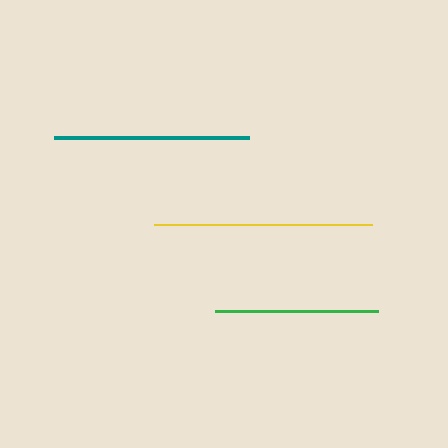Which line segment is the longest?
The yellow line is the longest at approximately 218 pixels.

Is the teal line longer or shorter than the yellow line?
The yellow line is longer than the teal line.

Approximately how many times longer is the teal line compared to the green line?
The teal line is approximately 1.2 times the length of the green line.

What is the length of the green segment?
The green segment is approximately 164 pixels long.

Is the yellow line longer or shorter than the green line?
The yellow line is longer than the green line.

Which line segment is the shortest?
The green line is the shortest at approximately 164 pixels.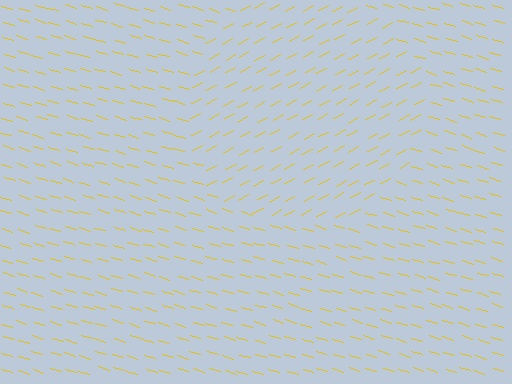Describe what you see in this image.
The image is filled with small yellow line segments. A circle region in the image has lines oriented differently from the surrounding lines, creating a visible texture boundary.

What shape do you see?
I see a circle.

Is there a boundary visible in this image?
Yes, there is a texture boundary formed by a change in line orientation.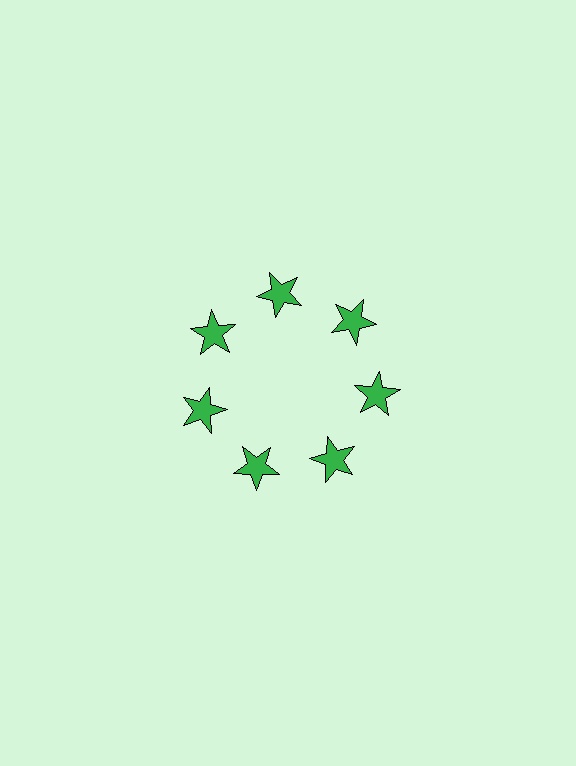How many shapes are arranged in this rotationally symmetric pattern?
There are 7 shapes, arranged in 7 groups of 1.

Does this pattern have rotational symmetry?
Yes, this pattern has 7-fold rotational symmetry. It looks the same after rotating 51 degrees around the center.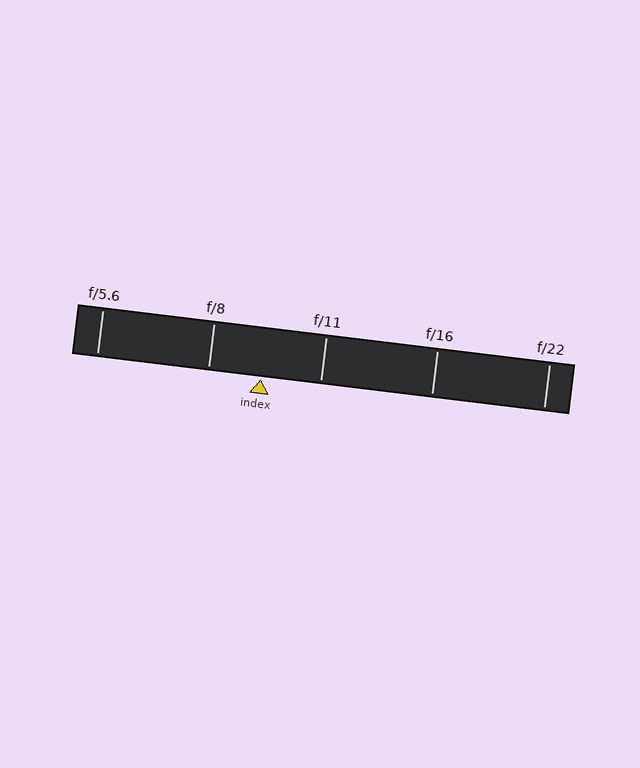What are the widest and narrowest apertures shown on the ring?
The widest aperture shown is f/5.6 and the narrowest is f/22.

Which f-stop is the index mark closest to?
The index mark is closest to f/8.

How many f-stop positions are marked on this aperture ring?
There are 5 f-stop positions marked.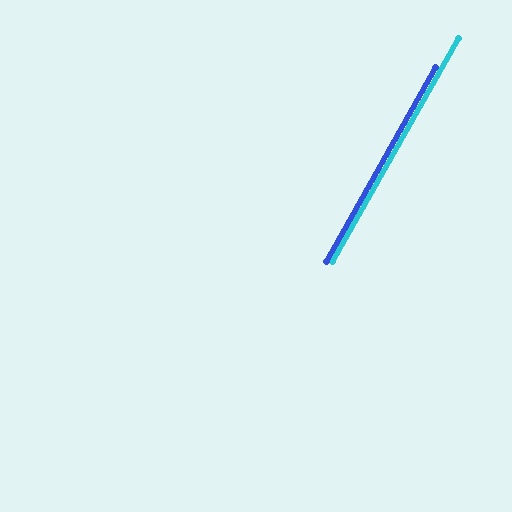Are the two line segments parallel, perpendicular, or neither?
Parallel — their directions differ by only 0.0°.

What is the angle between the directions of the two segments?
Approximately 0 degrees.